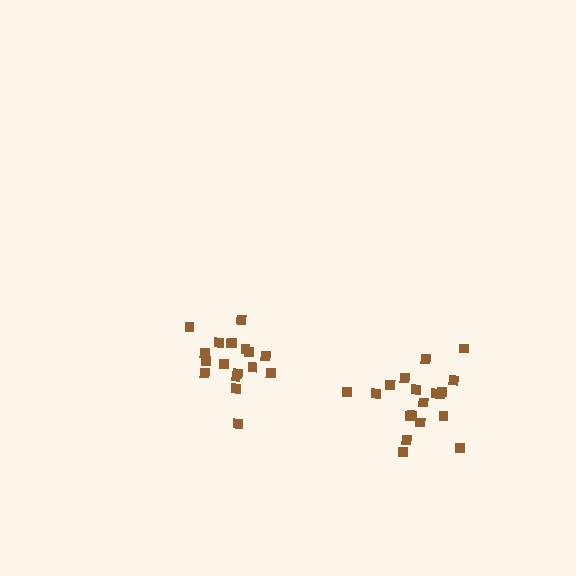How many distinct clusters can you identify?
There are 2 distinct clusters.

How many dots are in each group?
Group 1: 19 dots, Group 2: 18 dots (37 total).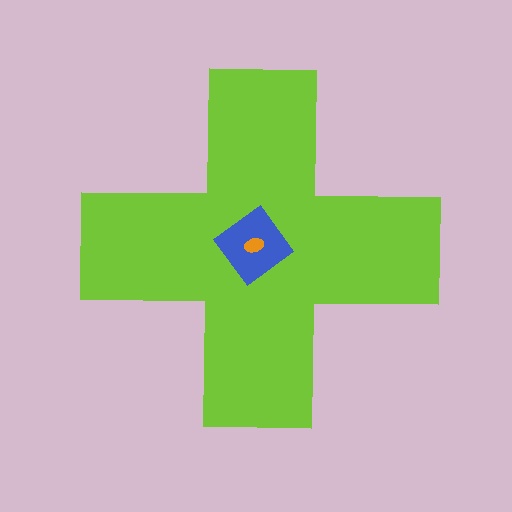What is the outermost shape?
The lime cross.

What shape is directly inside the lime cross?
The blue diamond.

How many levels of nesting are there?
3.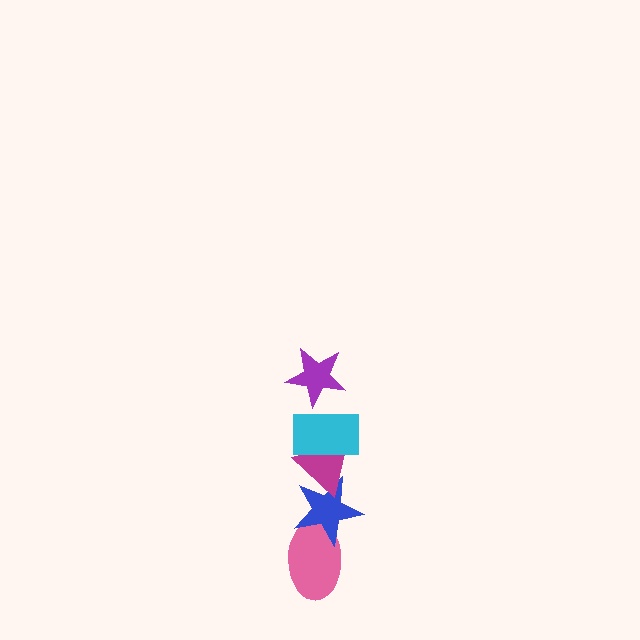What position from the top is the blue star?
The blue star is 4th from the top.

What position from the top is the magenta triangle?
The magenta triangle is 3rd from the top.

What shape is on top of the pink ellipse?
The blue star is on top of the pink ellipse.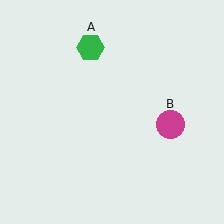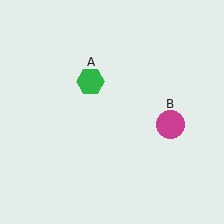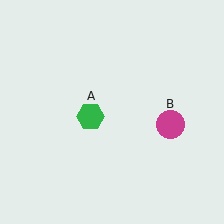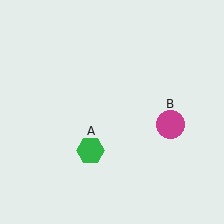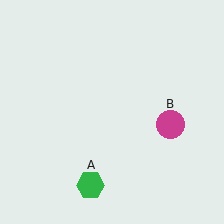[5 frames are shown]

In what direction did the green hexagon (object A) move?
The green hexagon (object A) moved down.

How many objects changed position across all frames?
1 object changed position: green hexagon (object A).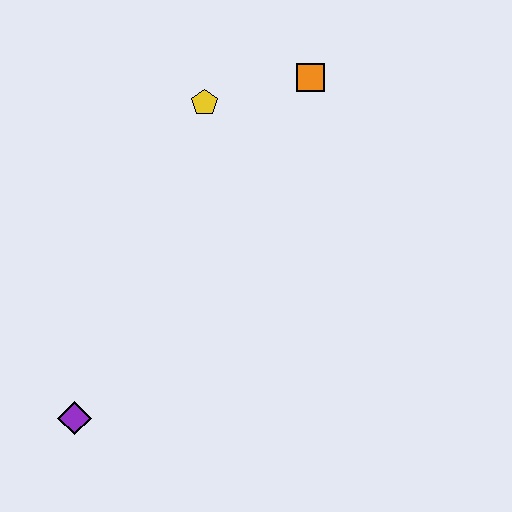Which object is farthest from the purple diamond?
The orange square is farthest from the purple diamond.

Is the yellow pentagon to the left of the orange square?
Yes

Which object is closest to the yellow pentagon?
The orange square is closest to the yellow pentagon.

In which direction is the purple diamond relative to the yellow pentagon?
The purple diamond is below the yellow pentagon.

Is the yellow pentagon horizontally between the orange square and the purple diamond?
Yes